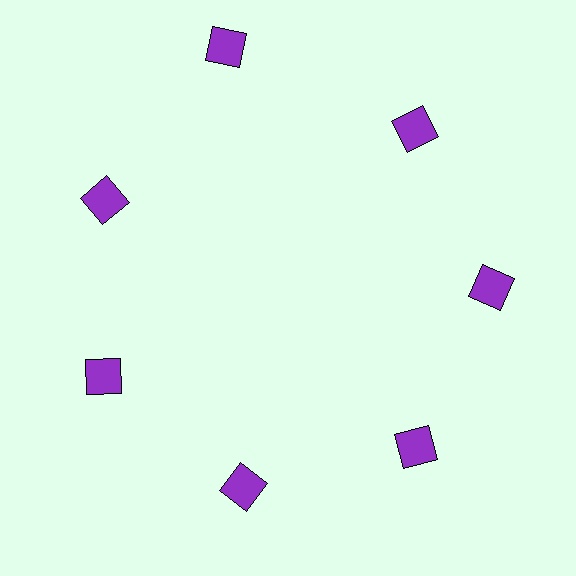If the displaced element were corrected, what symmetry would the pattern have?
It would have 7-fold rotational symmetry — the pattern would map onto itself every 51 degrees.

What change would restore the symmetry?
The symmetry would be restored by moving it inward, back onto the ring so that all 7 squares sit at equal angles and equal distance from the center.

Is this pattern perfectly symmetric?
No. The 7 purple squares are arranged in a ring, but one element near the 12 o'clock position is pushed outward from the center, breaking the 7-fold rotational symmetry.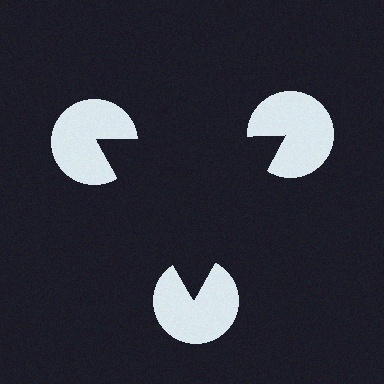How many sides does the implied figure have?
3 sides.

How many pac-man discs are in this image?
There are 3 — one at each vertex of the illusory triangle.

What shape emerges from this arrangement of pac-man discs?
An illusory triangle — its edges are inferred from the aligned wedge cuts in the pac-man discs, not physically drawn.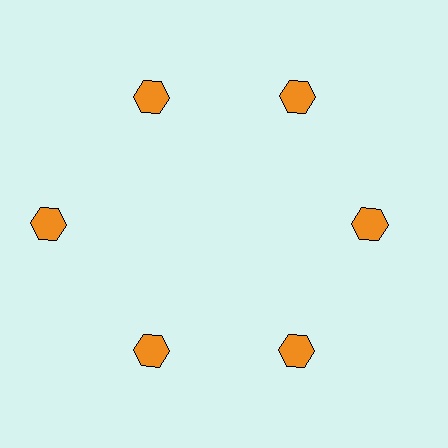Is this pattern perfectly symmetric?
No. The 6 orange hexagons are arranged in a ring, but one element near the 9 o'clock position is pushed outward from the center, breaking the 6-fold rotational symmetry.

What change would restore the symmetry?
The symmetry would be restored by moving it inward, back onto the ring so that all 6 hexagons sit at equal angles and equal distance from the center.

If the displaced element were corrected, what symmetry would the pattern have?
It would have 6-fold rotational symmetry — the pattern would map onto itself every 60 degrees.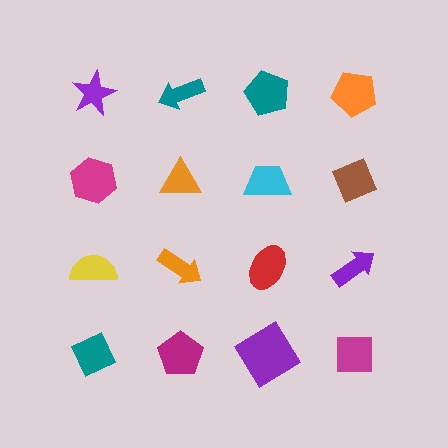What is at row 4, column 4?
A magenta square.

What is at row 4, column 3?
A purple diamond.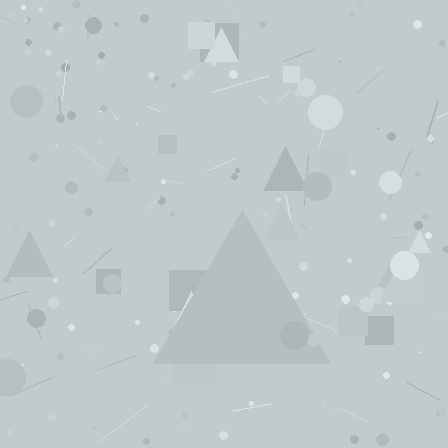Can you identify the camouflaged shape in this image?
The camouflaged shape is a triangle.